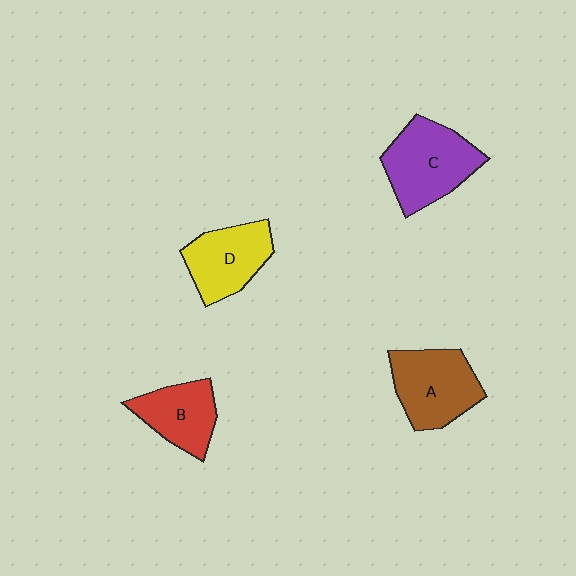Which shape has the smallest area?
Shape B (red).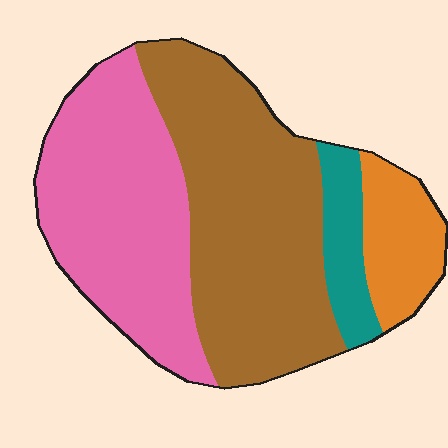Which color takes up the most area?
Brown, at roughly 45%.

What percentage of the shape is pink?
Pink covers about 35% of the shape.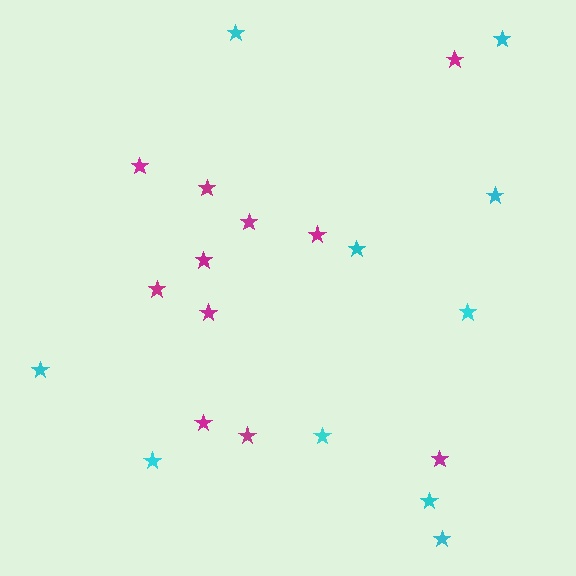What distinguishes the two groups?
There are 2 groups: one group of magenta stars (11) and one group of cyan stars (10).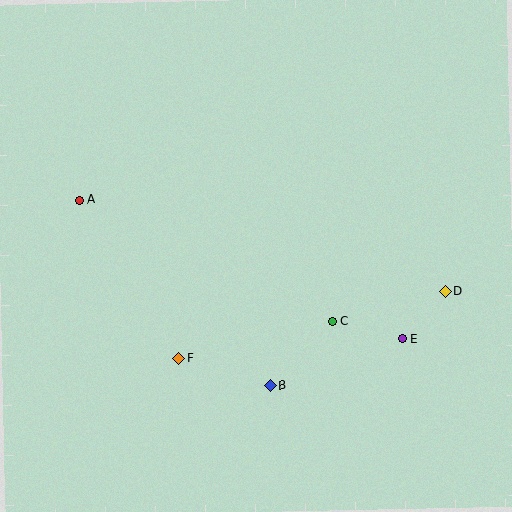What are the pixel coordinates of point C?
Point C is at (332, 322).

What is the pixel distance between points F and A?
The distance between F and A is 188 pixels.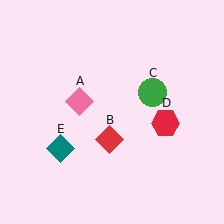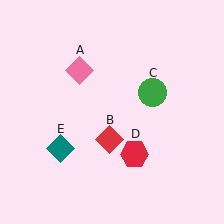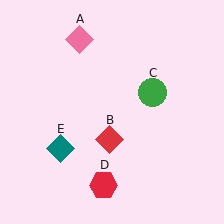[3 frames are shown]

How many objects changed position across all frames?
2 objects changed position: pink diamond (object A), red hexagon (object D).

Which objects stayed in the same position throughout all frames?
Red diamond (object B) and green circle (object C) and teal diamond (object E) remained stationary.